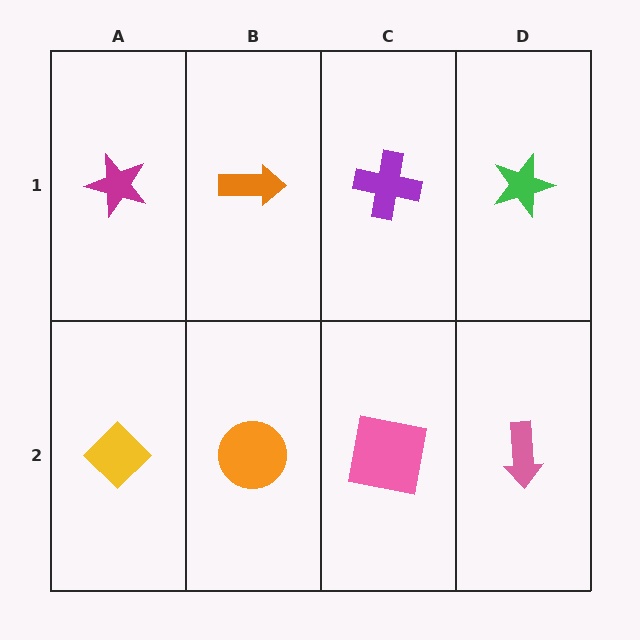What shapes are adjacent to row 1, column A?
A yellow diamond (row 2, column A), an orange arrow (row 1, column B).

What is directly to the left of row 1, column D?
A purple cross.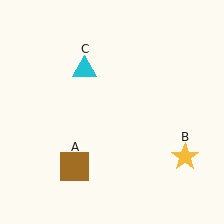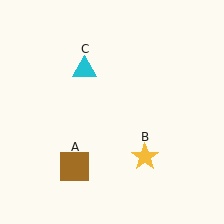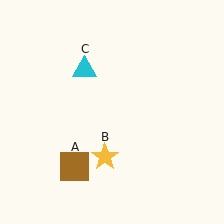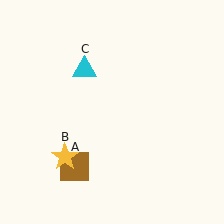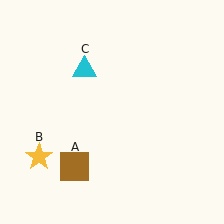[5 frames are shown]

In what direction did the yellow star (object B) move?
The yellow star (object B) moved left.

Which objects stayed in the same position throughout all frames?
Brown square (object A) and cyan triangle (object C) remained stationary.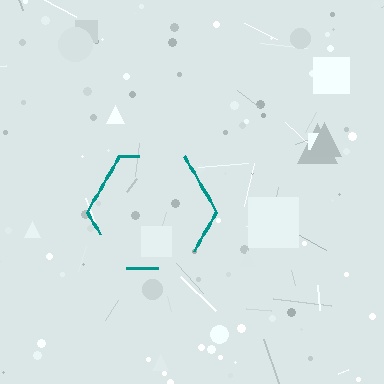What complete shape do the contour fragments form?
The contour fragments form a hexagon.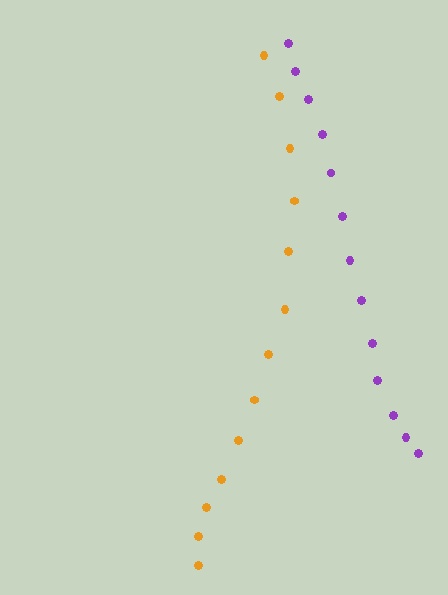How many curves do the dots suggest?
There are 2 distinct paths.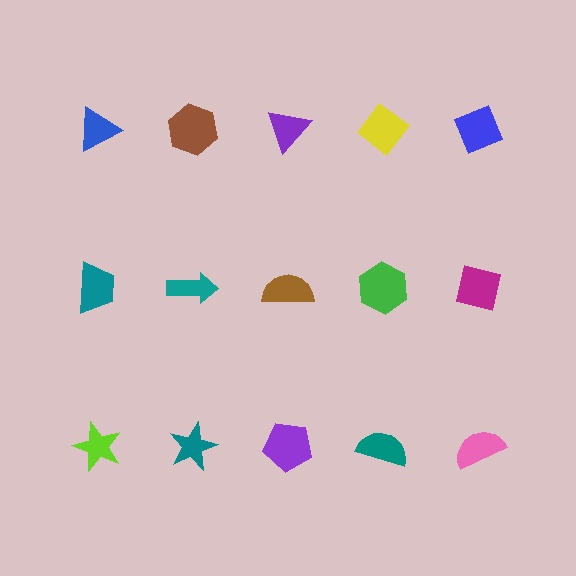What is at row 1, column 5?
A blue diamond.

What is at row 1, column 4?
A yellow diamond.